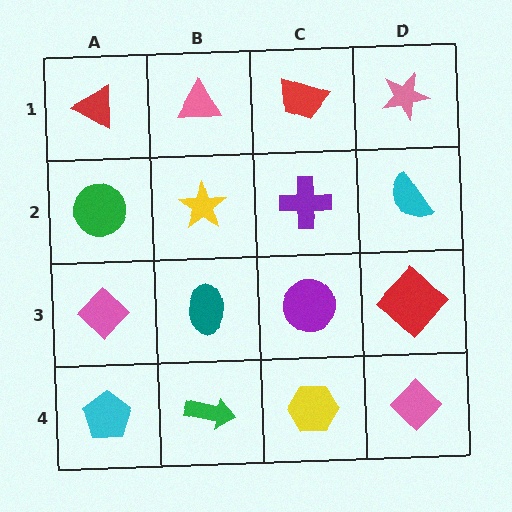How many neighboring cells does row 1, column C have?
3.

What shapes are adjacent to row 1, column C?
A purple cross (row 2, column C), a pink triangle (row 1, column B), a pink star (row 1, column D).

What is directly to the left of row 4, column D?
A yellow hexagon.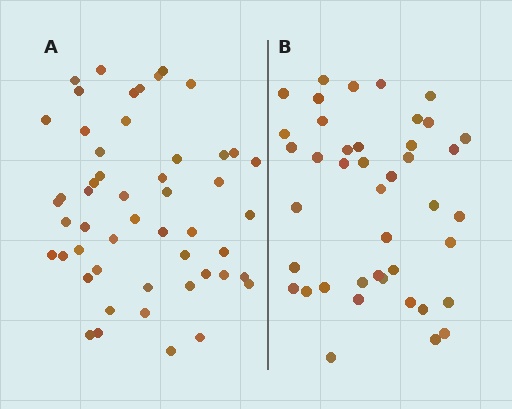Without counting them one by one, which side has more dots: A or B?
Region A (the left region) has more dots.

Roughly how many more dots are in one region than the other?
Region A has roughly 8 or so more dots than region B.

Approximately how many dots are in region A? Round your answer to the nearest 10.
About 50 dots. (The exact count is 51, which rounds to 50.)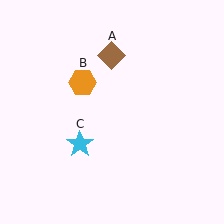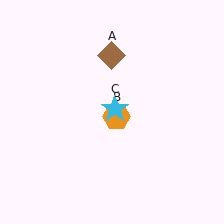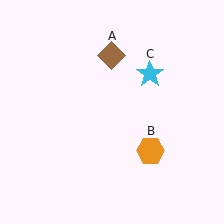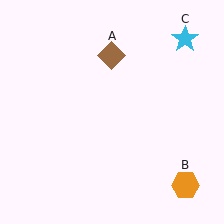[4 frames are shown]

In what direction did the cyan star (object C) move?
The cyan star (object C) moved up and to the right.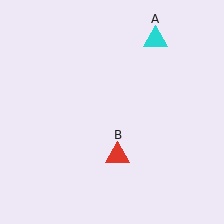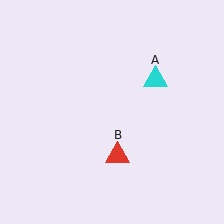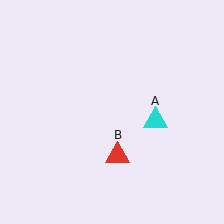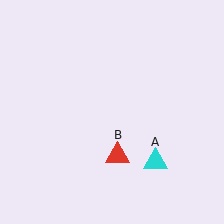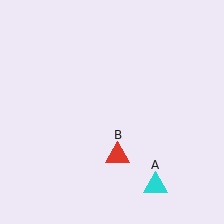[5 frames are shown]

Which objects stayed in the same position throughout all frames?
Red triangle (object B) remained stationary.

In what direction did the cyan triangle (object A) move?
The cyan triangle (object A) moved down.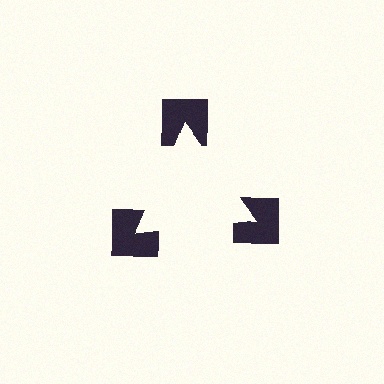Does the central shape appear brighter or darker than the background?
It typically appears slightly brighter than the background, even though no actual brightness change is drawn.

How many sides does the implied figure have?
3 sides.